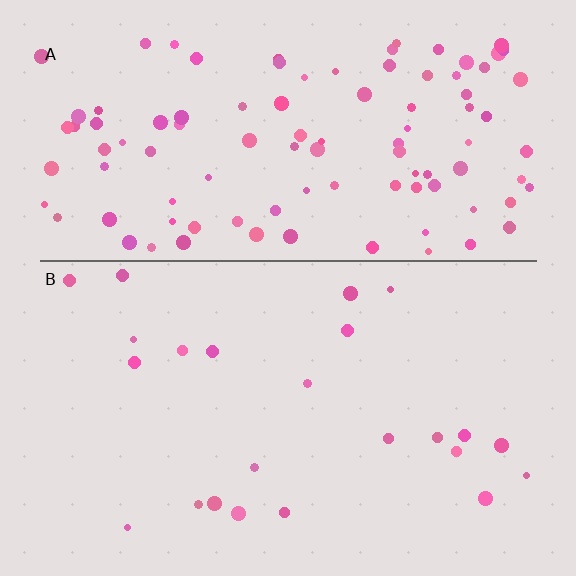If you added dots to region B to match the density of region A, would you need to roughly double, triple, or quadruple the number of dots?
Approximately quadruple.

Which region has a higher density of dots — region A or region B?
A (the top).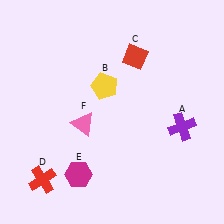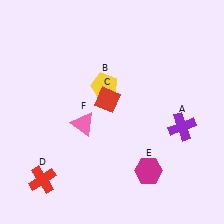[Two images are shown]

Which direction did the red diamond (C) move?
The red diamond (C) moved down.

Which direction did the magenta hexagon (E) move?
The magenta hexagon (E) moved right.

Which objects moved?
The objects that moved are: the red diamond (C), the magenta hexagon (E).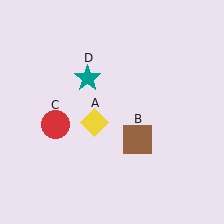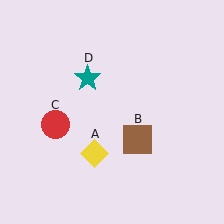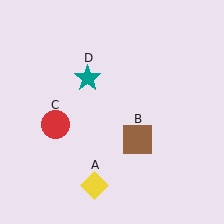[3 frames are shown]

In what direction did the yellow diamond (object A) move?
The yellow diamond (object A) moved down.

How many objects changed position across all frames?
1 object changed position: yellow diamond (object A).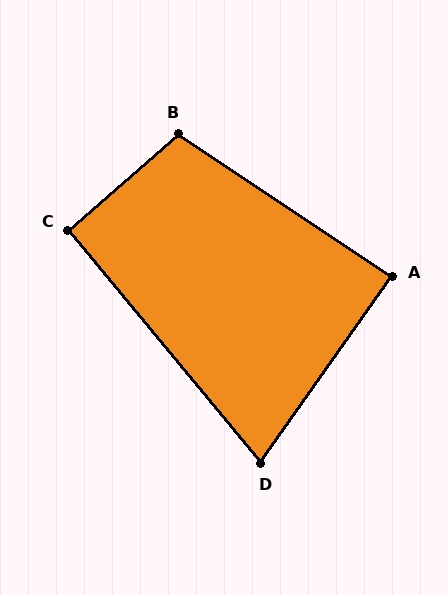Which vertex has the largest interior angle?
B, at approximately 105 degrees.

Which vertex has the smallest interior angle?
D, at approximately 75 degrees.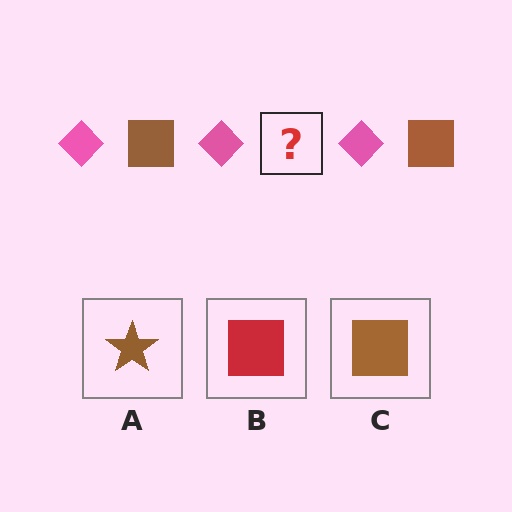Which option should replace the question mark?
Option C.